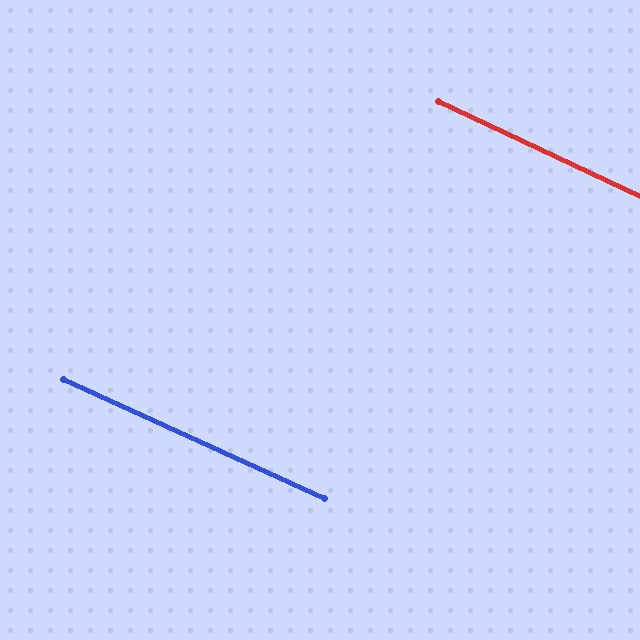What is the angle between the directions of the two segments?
Approximately 1 degree.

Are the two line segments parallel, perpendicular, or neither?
Parallel — their directions differ by only 0.8°.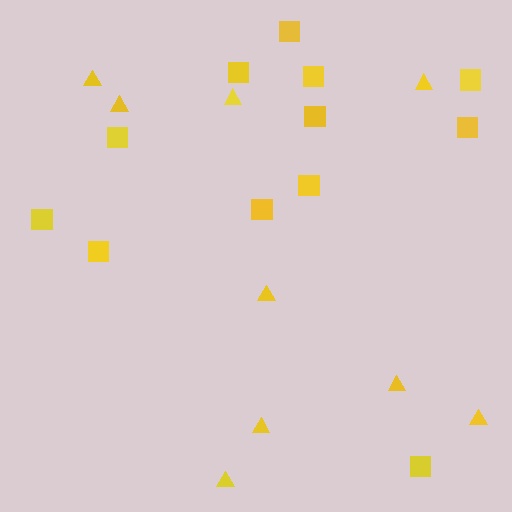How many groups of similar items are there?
There are 2 groups: one group of squares (12) and one group of triangles (9).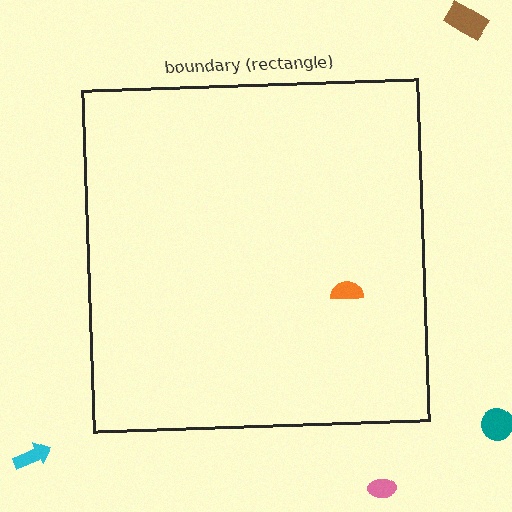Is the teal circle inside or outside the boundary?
Outside.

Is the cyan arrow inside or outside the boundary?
Outside.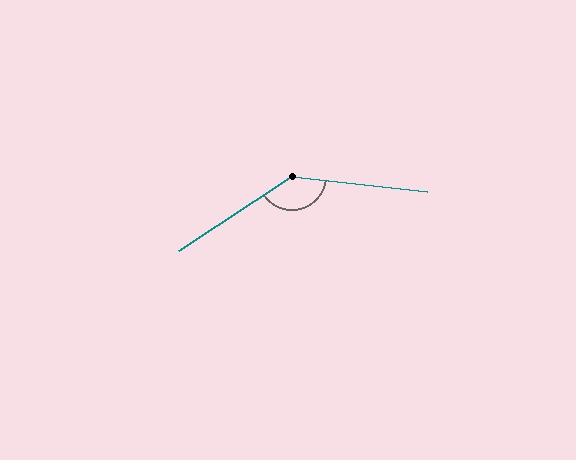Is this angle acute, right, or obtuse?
It is obtuse.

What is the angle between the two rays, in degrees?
Approximately 140 degrees.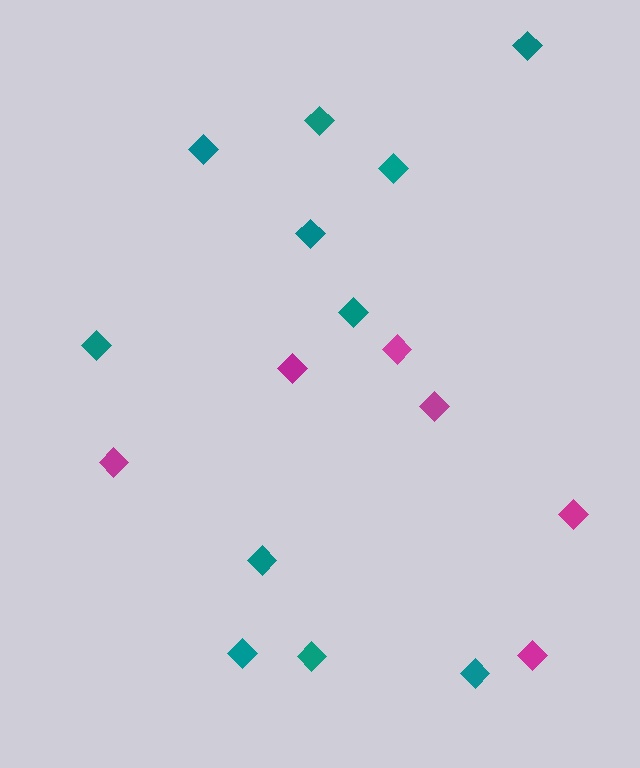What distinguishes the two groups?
There are 2 groups: one group of magenta diamonds (6) and one group of teal diamonds (11).